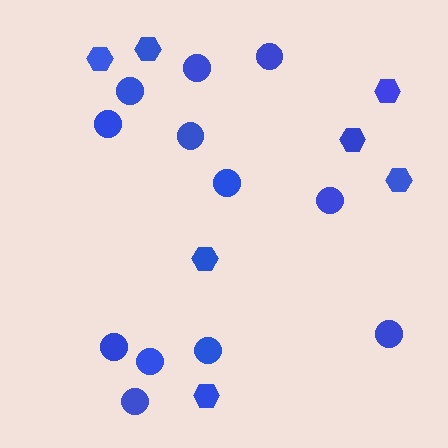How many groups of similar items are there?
There are 2 groups: one group of circles (12) and one group of hexagons (7).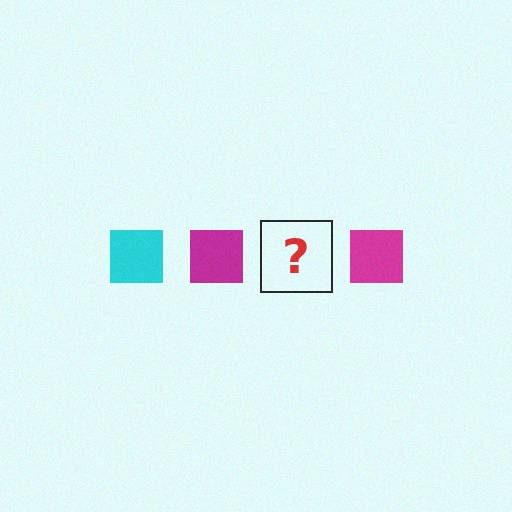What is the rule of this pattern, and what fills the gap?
The rule is that the pattern cycles through cyan, magenta squares. The gap should be filled with a cyan square.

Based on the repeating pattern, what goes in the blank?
The blank should be a cyan square.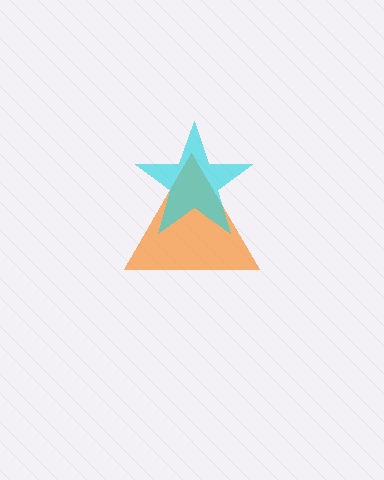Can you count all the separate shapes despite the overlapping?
Yes, there are 2 separate shapes.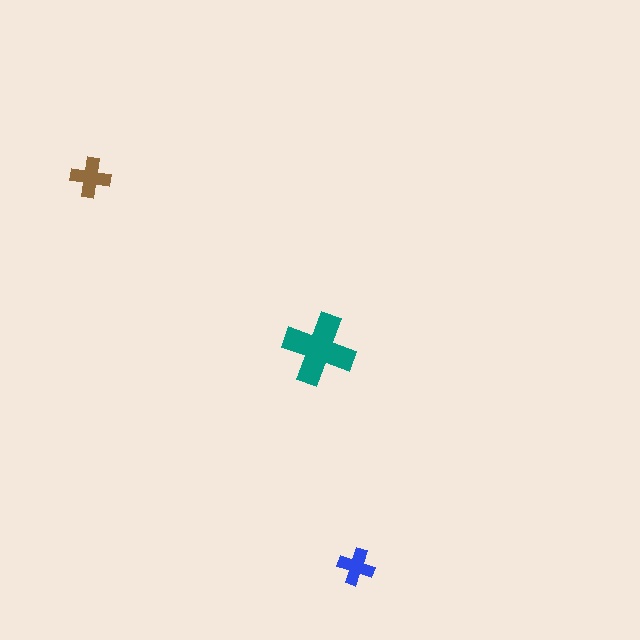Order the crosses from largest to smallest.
the teal one, the brown one, the blue one.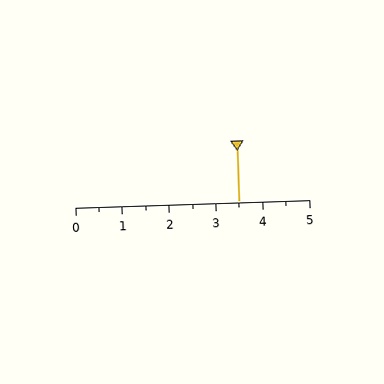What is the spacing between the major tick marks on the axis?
The major ticks are spaced 1 apart.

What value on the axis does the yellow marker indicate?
The marker indicates approximately 3.5.